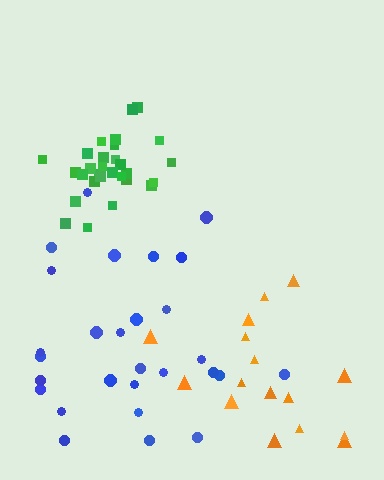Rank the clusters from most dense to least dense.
green, orange, blue.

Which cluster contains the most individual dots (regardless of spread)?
Green (29).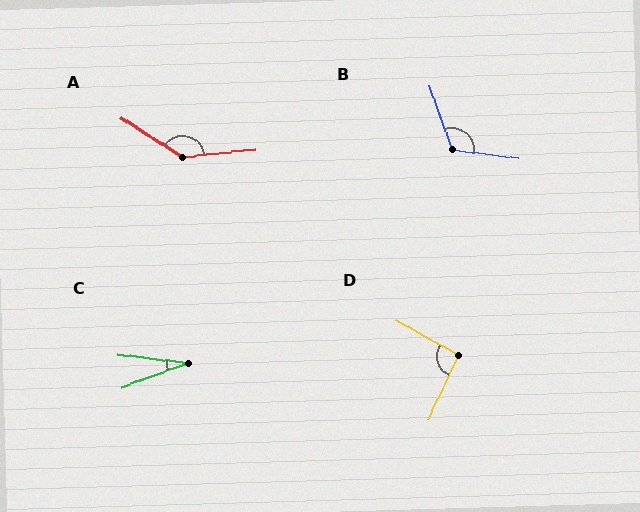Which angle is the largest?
A, at approximately 142 degrees.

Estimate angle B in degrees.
Approximately 116 degrees.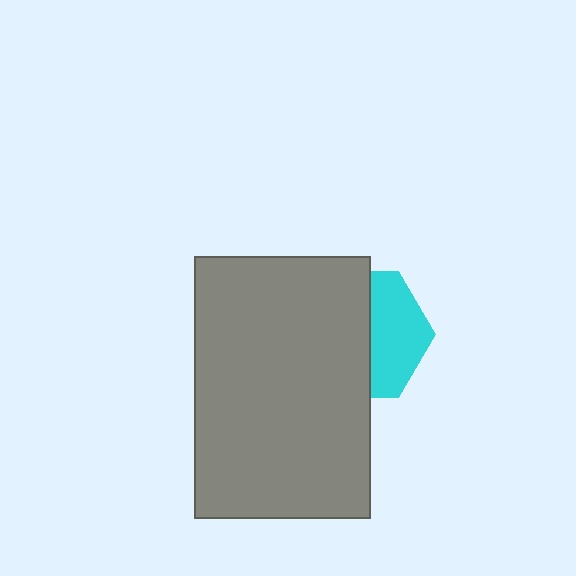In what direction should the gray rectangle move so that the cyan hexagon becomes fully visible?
The gray rectangle should move left. That is the shortest direction to clear the overlap and leave the cyan hexagon fully visible.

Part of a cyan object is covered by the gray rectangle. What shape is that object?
It is a hexagon.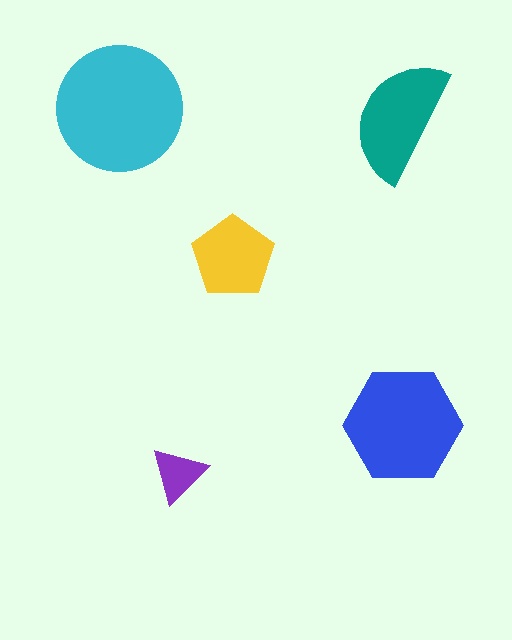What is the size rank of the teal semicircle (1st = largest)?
3rd.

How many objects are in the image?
There are 5 objects in the image.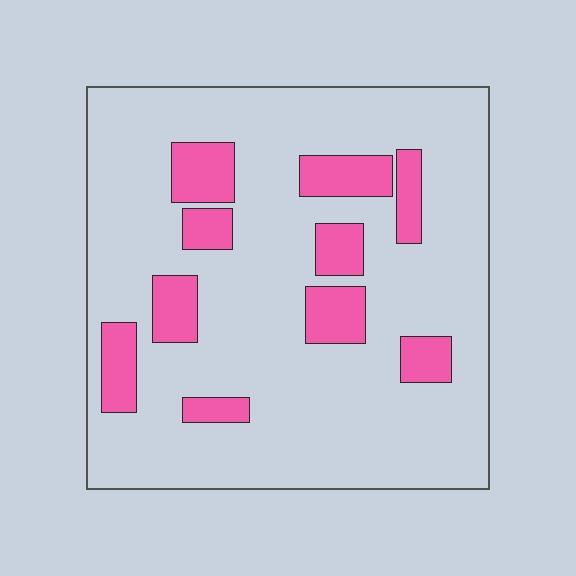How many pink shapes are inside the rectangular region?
10.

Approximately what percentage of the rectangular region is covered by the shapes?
Approximately 20%.